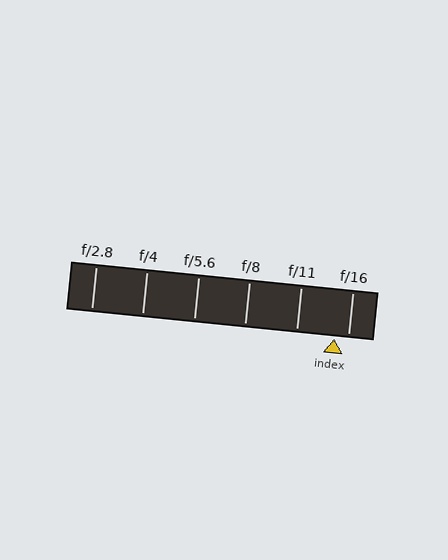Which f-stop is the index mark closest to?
The index mark is closest to f/16.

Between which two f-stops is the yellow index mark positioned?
The index mark is between f/11 and f/16.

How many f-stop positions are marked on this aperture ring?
There are 6 f-stop positions marked.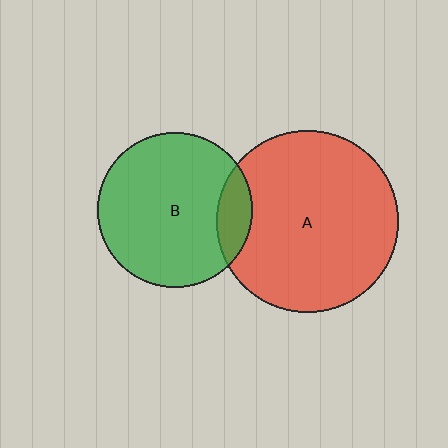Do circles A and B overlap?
Yes.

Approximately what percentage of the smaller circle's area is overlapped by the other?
Approximately 15%.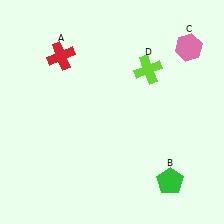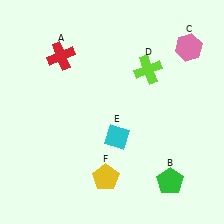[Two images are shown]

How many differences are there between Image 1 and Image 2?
There are 2 differences between the two images.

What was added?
A cyan diamond (E), a yellow pentagon (F) were added in Image 2.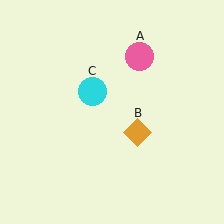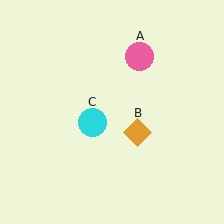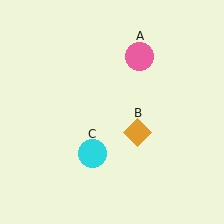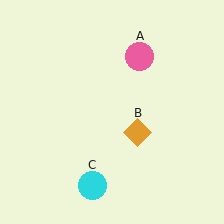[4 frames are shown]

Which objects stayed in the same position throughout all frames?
Pink circle (object A) and orange diamond (object B) remained stationary.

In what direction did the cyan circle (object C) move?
The cyan circle (object C) moved down.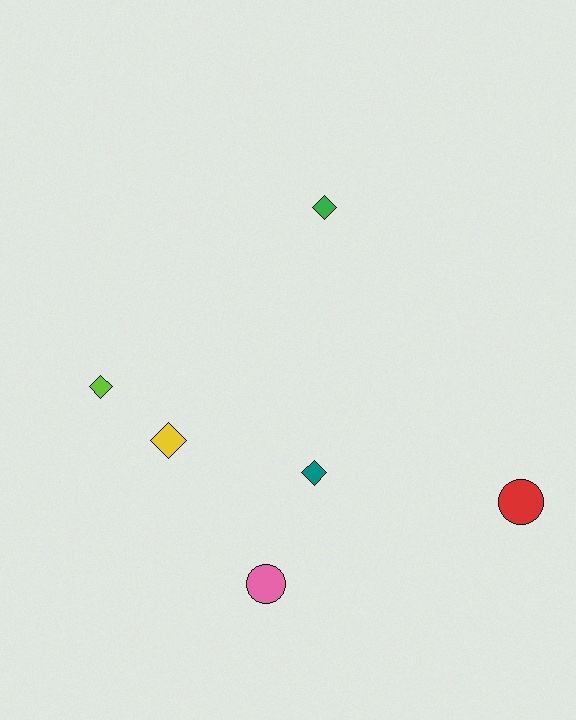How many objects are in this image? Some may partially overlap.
There are 6 objects.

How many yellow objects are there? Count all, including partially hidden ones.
There is 1 yellow object.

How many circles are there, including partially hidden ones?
There are 2 circles.